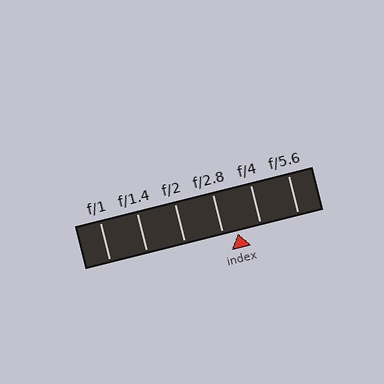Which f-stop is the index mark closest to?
The index mark is closest to f/2.8.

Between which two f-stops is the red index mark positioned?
The index mark is between f/2.8 and f/4.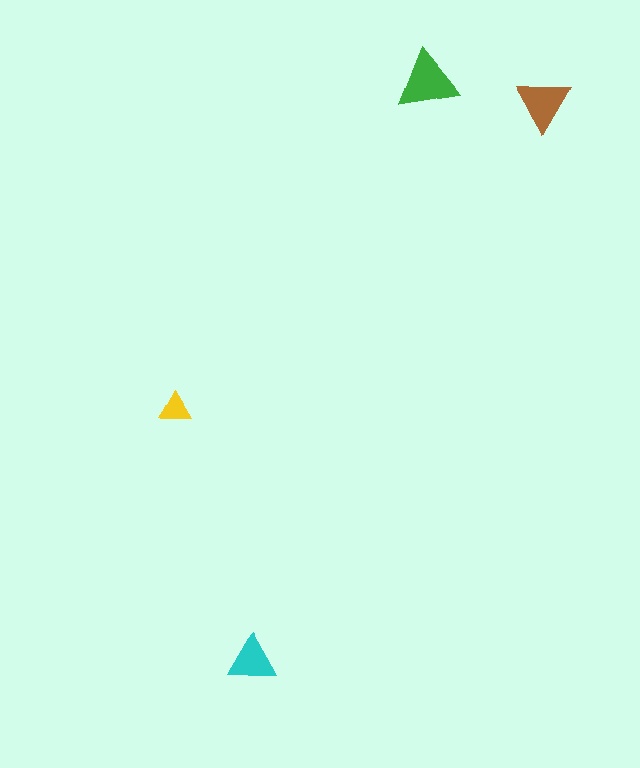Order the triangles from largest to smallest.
the green one, the brown one, the cyan one, the yellow one.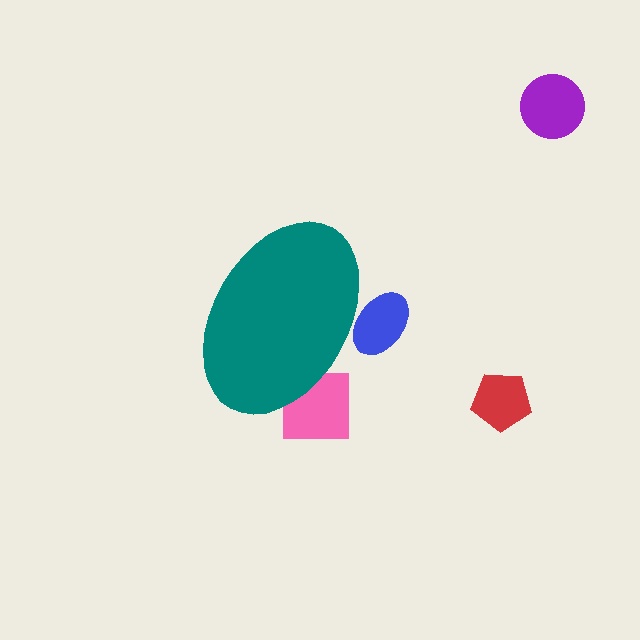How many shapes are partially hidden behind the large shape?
2 shapes are partially hidden.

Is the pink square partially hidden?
Yes, the pink square is partially hidden behind the teal ellipse.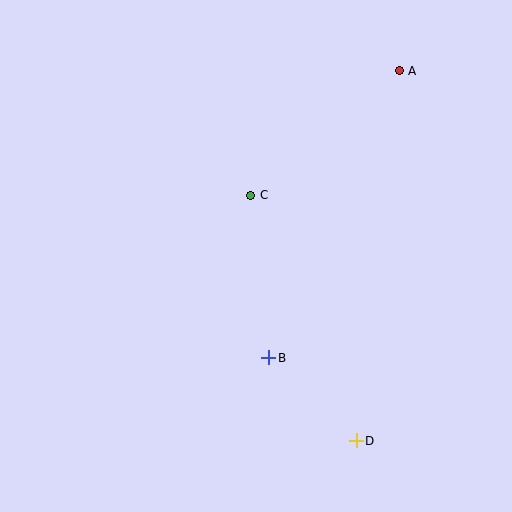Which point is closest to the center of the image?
Point C at (251, 195) is closest to the center.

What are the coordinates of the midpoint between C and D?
The midpoint between C and D is at (303, 318).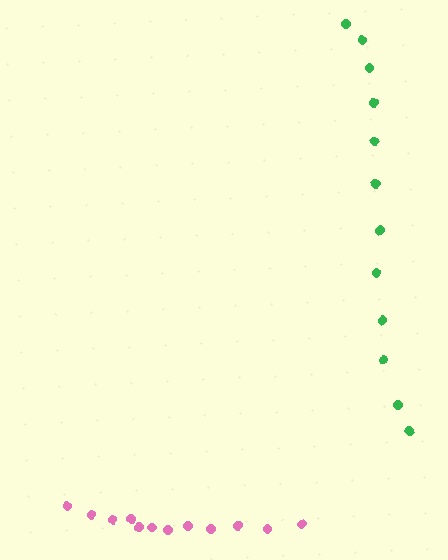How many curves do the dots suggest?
There are 2 distinct paths.